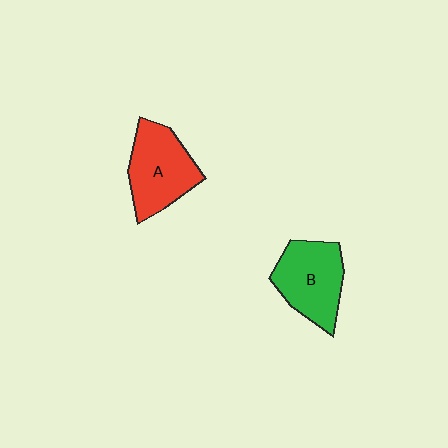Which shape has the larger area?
Shape A (red).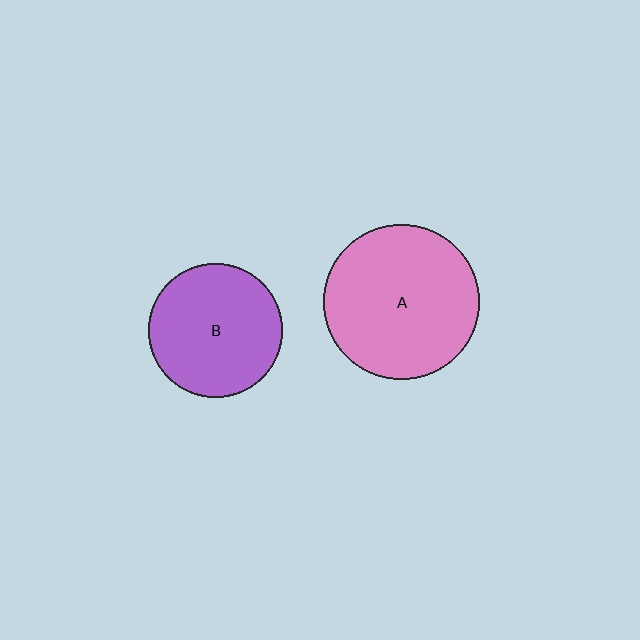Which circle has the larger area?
Circle A (pink).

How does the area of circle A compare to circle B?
Approximately 1.4 times.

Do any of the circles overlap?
No, none of the circles overlap.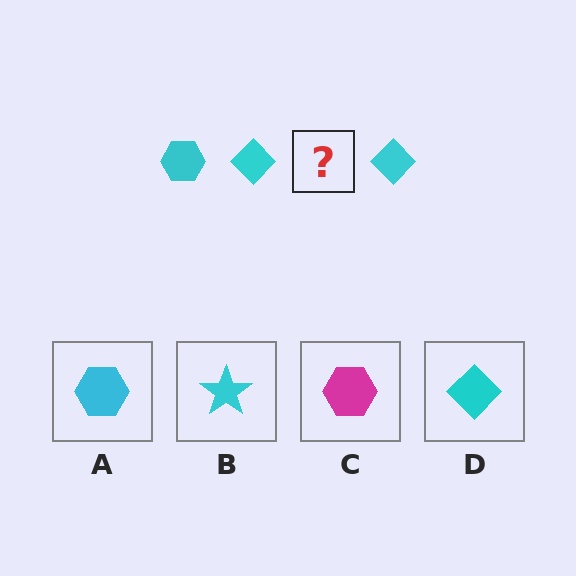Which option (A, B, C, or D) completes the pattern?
A.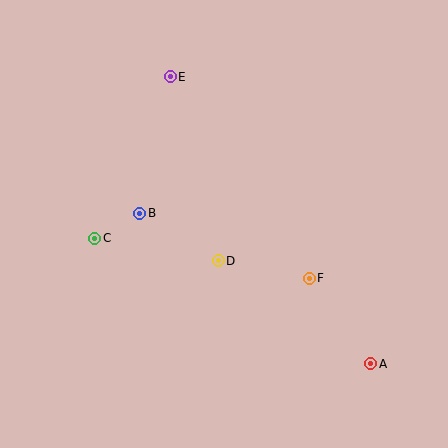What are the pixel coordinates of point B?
Point B is at (140, 213).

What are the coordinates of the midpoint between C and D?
The midpoint between C and D is at (157, 250).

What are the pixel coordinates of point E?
Point E is at (170, 77).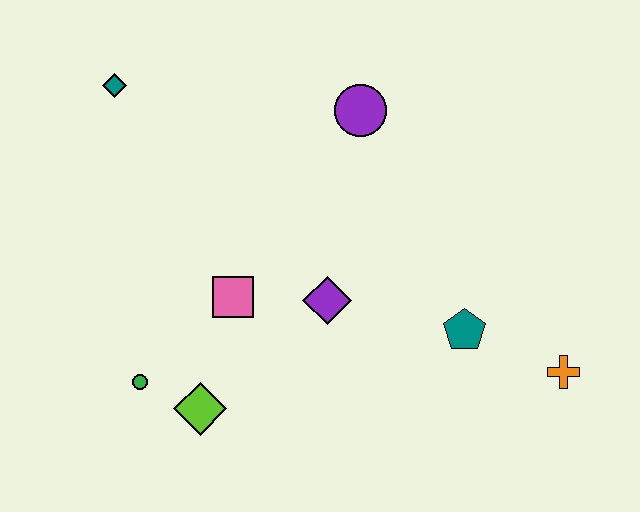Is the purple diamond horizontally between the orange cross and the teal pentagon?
No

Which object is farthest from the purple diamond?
The teal diamond is farthest from the purple diamond.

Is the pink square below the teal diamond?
Yes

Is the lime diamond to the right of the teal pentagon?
No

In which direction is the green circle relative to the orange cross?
The green circle is to the left of the orange cross.